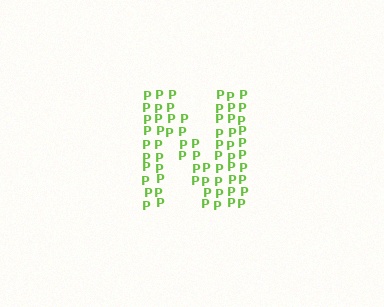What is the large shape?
The large shape is the letter N.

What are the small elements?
The small elements are letter P's.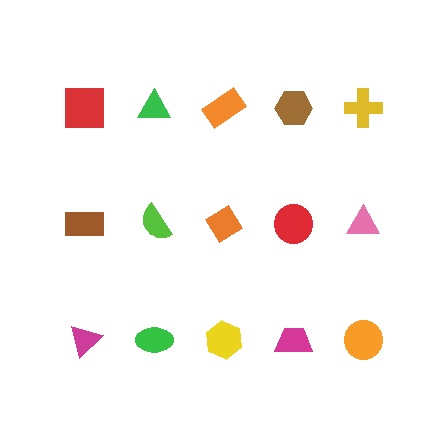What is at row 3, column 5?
An orange circle.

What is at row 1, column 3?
An orange rectangle.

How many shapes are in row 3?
5 shapes.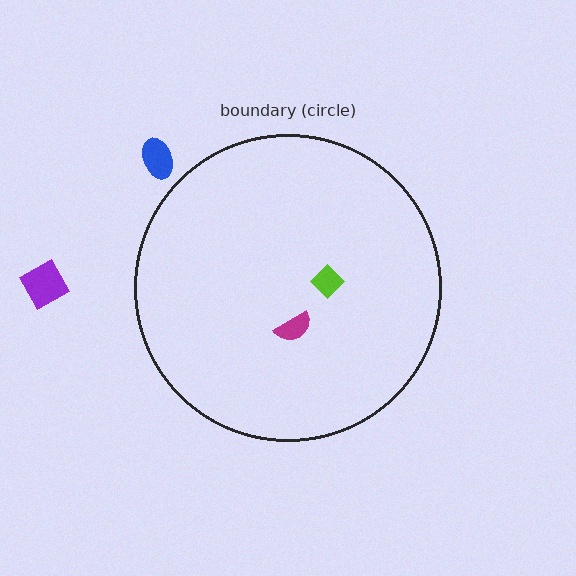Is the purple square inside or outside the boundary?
Outside.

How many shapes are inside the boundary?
2 inside, 2 outside.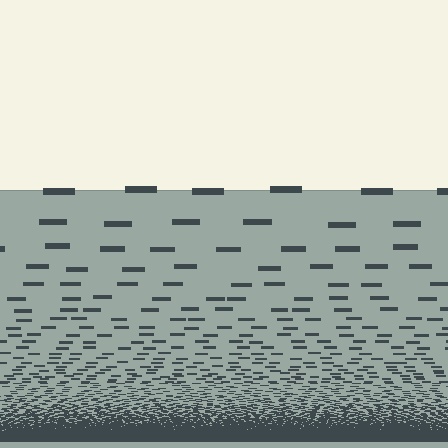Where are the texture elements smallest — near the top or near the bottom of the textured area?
Near the bottom.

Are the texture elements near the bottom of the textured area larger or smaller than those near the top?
Smaller. The gradient is inverted — elements near the bottom are smaller and denser.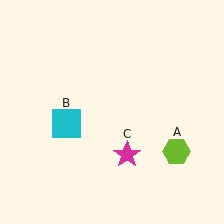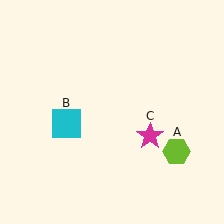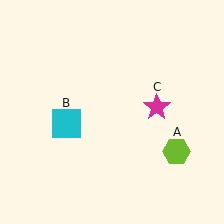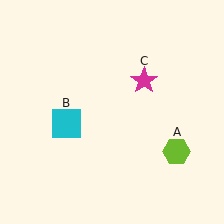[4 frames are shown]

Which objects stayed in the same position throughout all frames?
Lime hexagon (object A) and cyan square (object B) remained stationary.